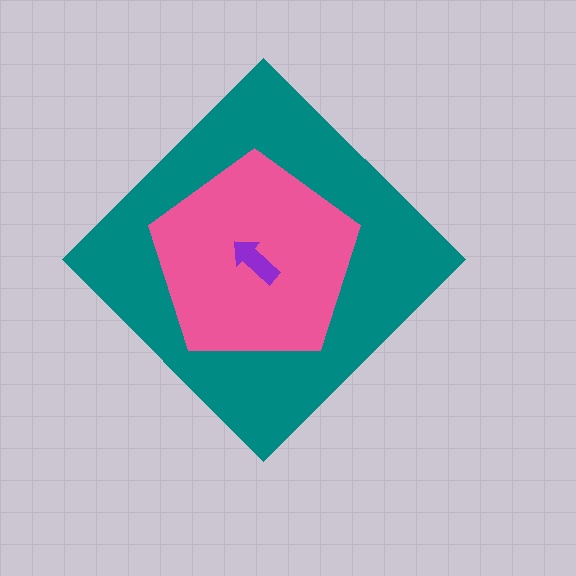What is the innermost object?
The purple arrow.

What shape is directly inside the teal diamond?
The pink pentagon.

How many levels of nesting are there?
3.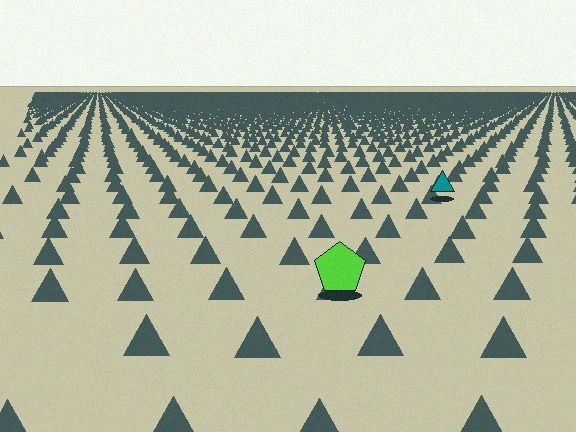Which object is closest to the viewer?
The lime pentagon is closest. The texture marks near it are larger and more spread out.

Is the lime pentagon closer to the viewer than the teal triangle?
Yes. The lime pentagon is closer — you can tell from the texture gradient: the ground texture is coarser near it.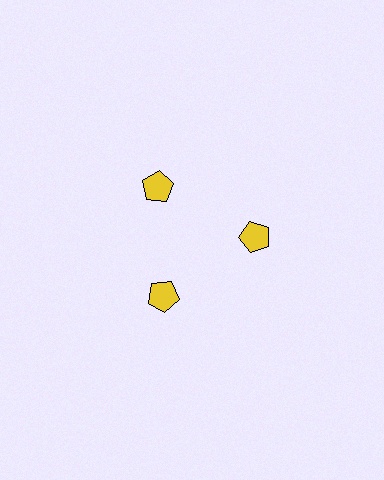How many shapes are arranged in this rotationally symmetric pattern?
There are 3 shapes, arranged in 3 groups of 1.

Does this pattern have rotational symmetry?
Yes, this pattern has 3-fold rotational symmetry. It looks the same after rotating 120 degrees around the center.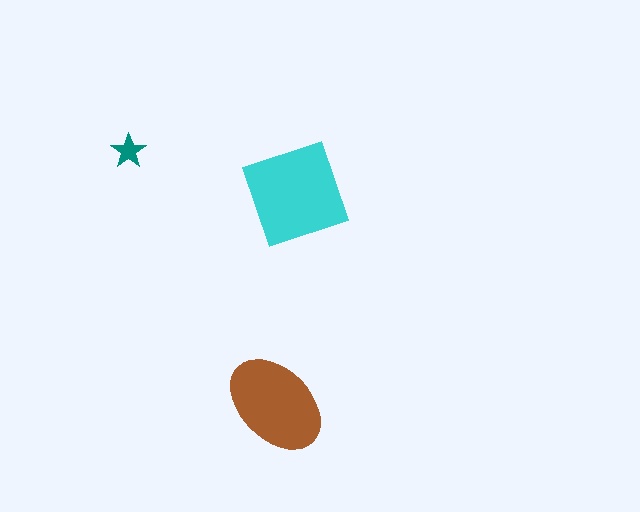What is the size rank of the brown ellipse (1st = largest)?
2nd.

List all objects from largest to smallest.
The cyan square, the brown ellipse, the teal star.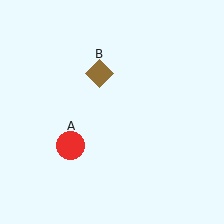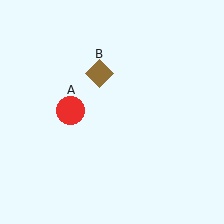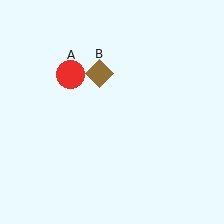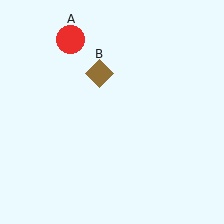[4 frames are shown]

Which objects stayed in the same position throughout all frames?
Brown diamond (object B) remained stationary.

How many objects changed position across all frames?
1 object changed position: red circle (object A).